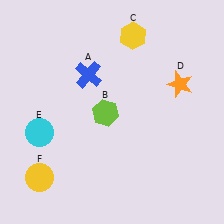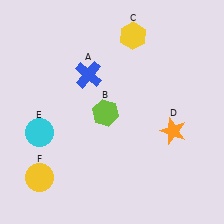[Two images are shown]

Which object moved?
The orange star (D) moved down.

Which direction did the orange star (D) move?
The orange star (D) moved down.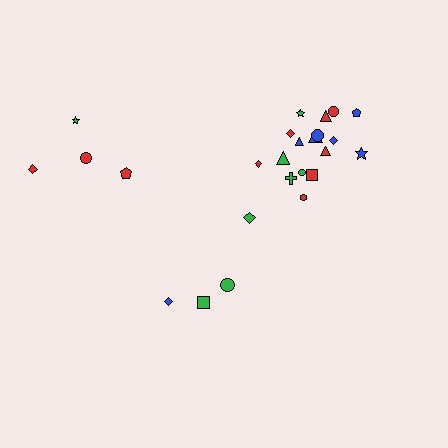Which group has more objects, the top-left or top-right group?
The top-right group.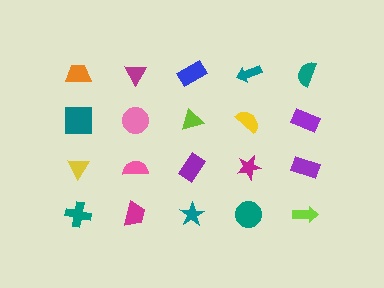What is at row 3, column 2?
A pink semicircle.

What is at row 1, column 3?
A blue rectangle.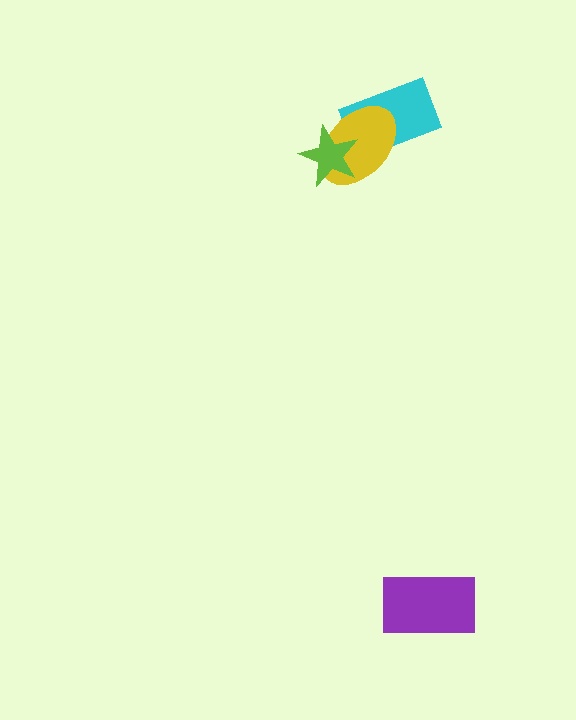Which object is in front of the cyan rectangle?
The yellow ellipse is in front of the cyan rectangle.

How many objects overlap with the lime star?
1 object overlaps with the lime star.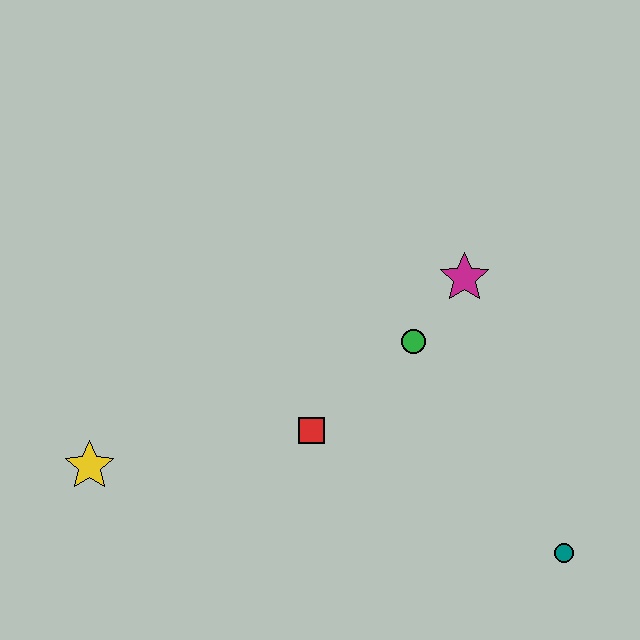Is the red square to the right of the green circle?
No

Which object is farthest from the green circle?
The yellow star is farthest from the green circle.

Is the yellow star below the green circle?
Yes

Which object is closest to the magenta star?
The green circle is closest to the magenta star.